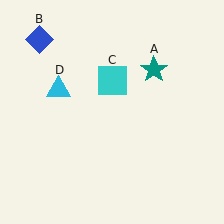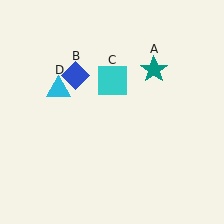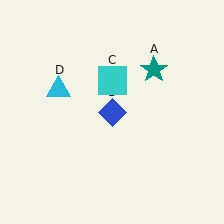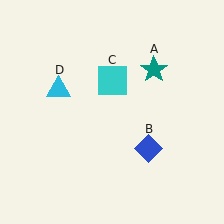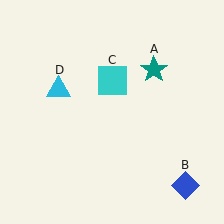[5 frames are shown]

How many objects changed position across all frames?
1 object changed position: blue diamond (object B).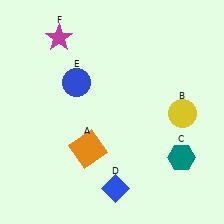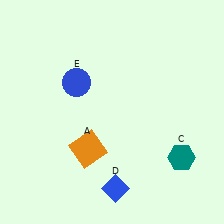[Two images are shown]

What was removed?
The magenta star (F), the yellow circle (B) were removed in Image 2.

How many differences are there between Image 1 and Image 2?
There are 2 differences between the two images.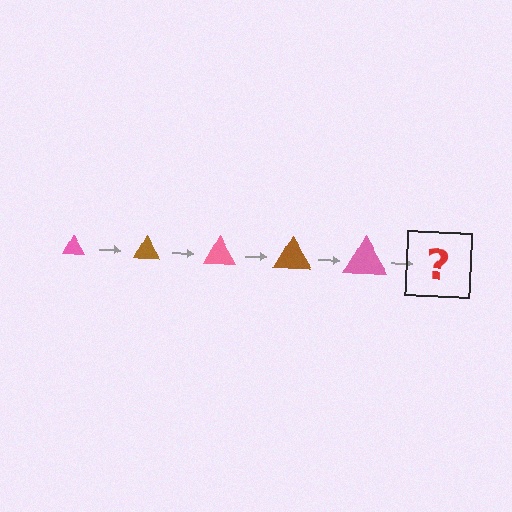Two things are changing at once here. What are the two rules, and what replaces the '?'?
The two rules are that the triangle grows larger each step and the color cycles through pink and brown. The '?' should be a brown triangle, larger than the previous one.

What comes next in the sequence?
The next element should be a brown triangle, larger than the previous one.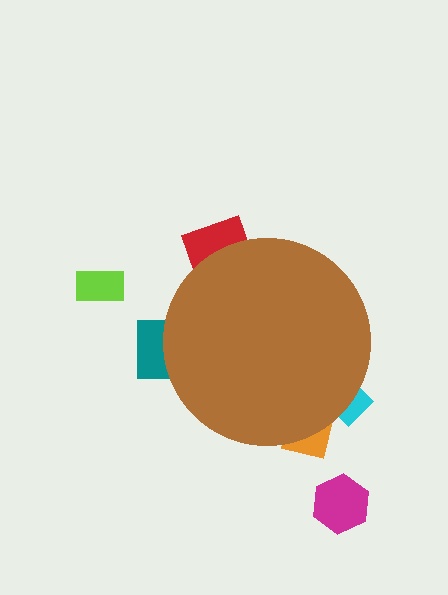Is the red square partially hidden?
Yes, the red square is partially hidden behind the brown circle.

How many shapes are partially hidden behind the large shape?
4 shapes are partially hidden.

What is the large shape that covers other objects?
A brown circle.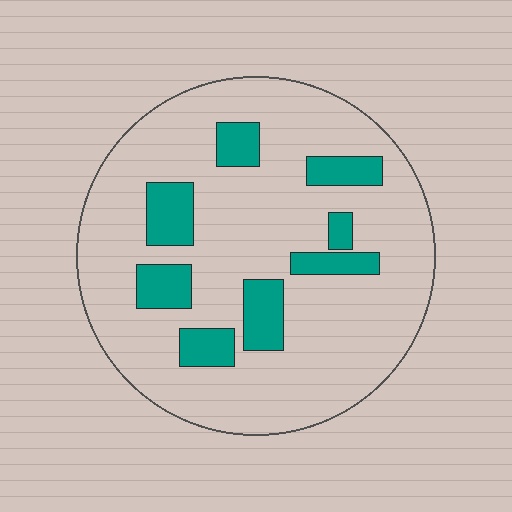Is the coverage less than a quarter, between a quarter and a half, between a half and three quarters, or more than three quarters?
Less than a quarter.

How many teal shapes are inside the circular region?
8.